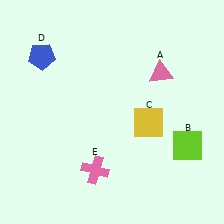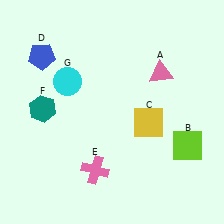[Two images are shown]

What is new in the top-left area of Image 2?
A cyan circle (G) was added in the top-left area of Image 2.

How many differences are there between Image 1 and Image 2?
There are 2 differences between the two images.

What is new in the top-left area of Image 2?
A teal hexagon (F) was added in the top-left area of Image 2.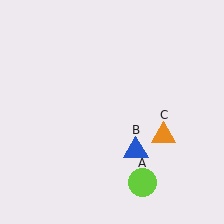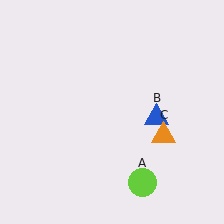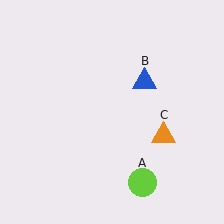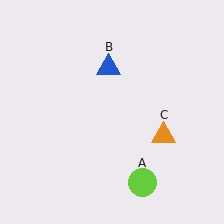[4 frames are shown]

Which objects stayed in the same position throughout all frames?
Lime circle (object A) and orange triangle (object C) remained stationary.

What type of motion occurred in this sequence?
The blue triangle (object B) rotated counterclockwise around the center of the scene.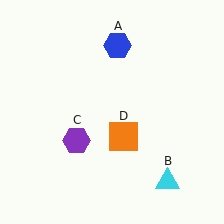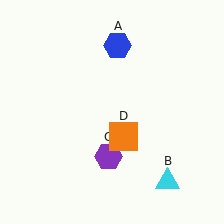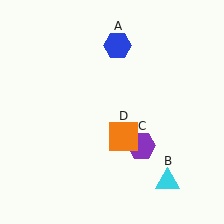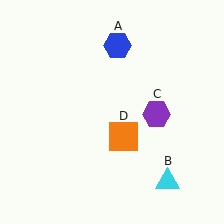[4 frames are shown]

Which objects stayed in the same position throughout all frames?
Blue hexagon (object A) and cyan triangle (object B) and orange square (object D) remained stationary.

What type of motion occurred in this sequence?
The purple hexagon (object C) rotated counterclockwise around the center of the scene.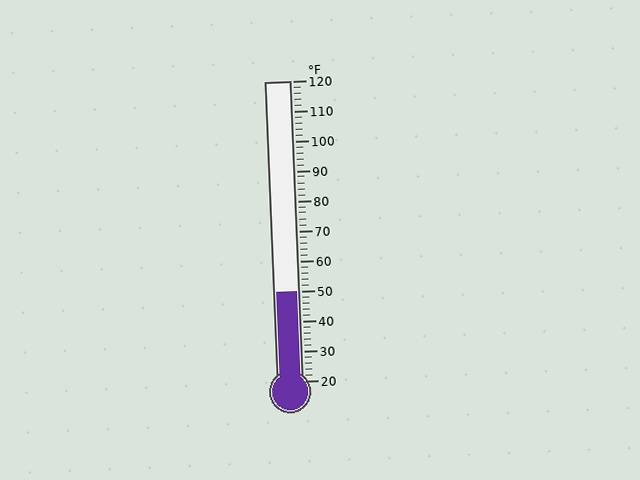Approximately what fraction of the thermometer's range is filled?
The thermometer is filled to approximately 30% of its range.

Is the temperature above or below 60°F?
The temperature is below 60°F.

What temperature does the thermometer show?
The thermometer shows approximately 50°F.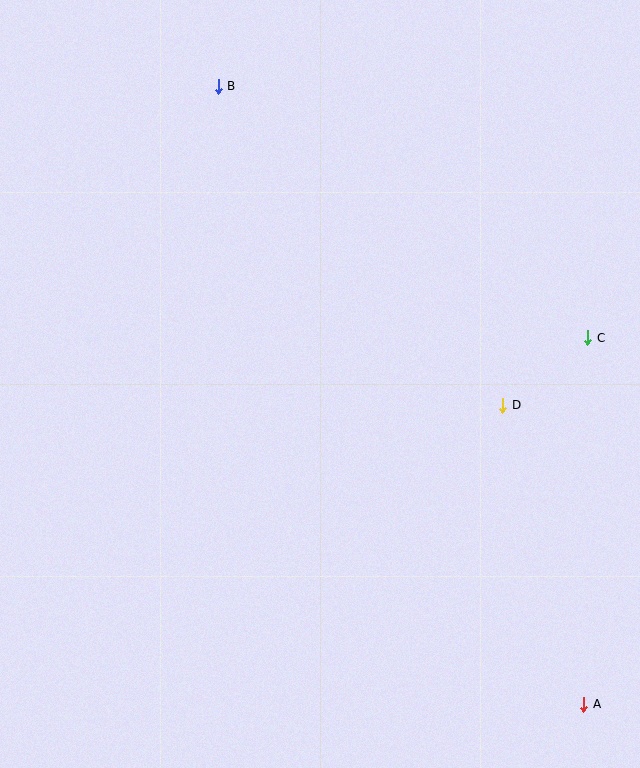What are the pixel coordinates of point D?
Point D is at (503, 405).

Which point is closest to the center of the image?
Point D at (503, 405) is closest to the center.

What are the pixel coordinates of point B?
Point B is at (218, 86).